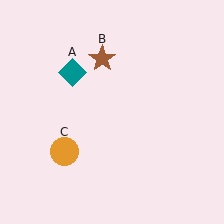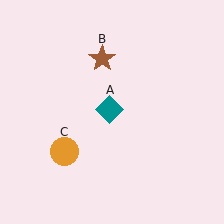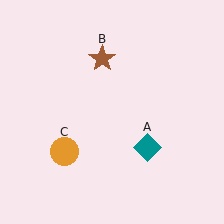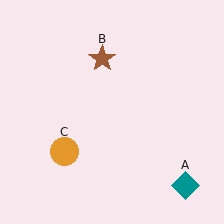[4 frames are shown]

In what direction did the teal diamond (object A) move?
The teal diamond (object A) moved down and to the right.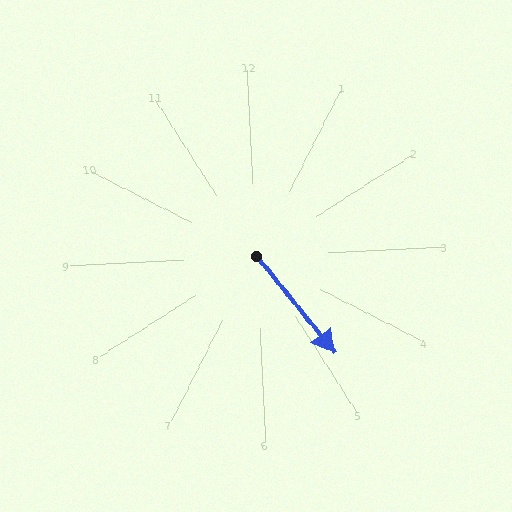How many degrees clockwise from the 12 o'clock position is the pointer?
Approximately 144 degrees.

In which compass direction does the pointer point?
Southeast.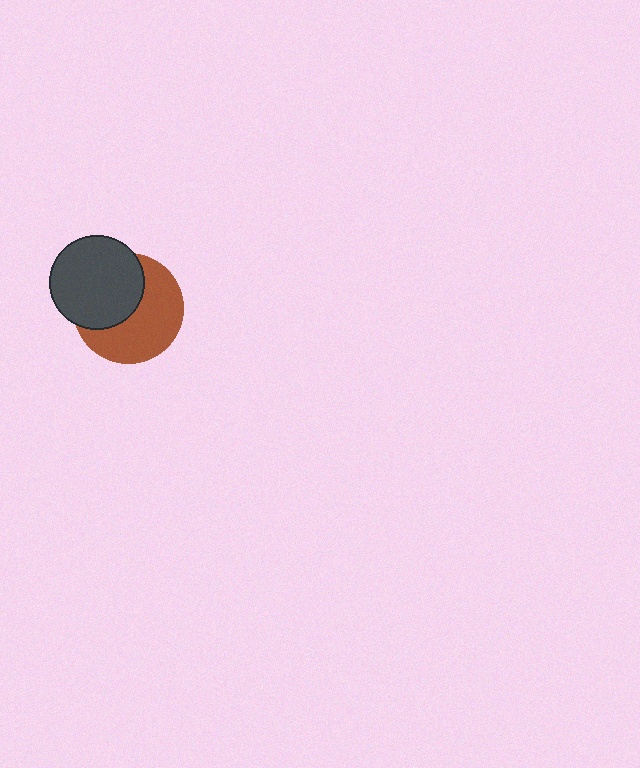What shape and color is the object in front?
The object in front is a dark gray circle.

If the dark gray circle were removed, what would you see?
You would see the complete brown circle.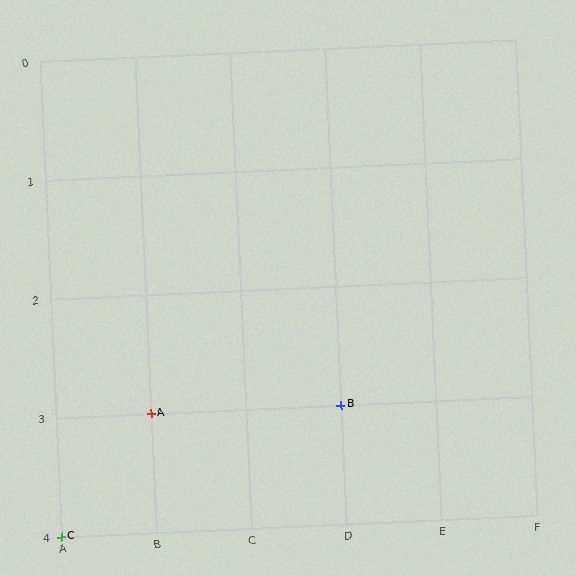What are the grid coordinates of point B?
Point B is at grid coordinates (D, 3).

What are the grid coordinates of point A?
Point A is at grid coordinates (B, 3).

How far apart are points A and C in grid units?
Points A and C are 1 column and 1 row apart (about 1.4 grid units diagonally).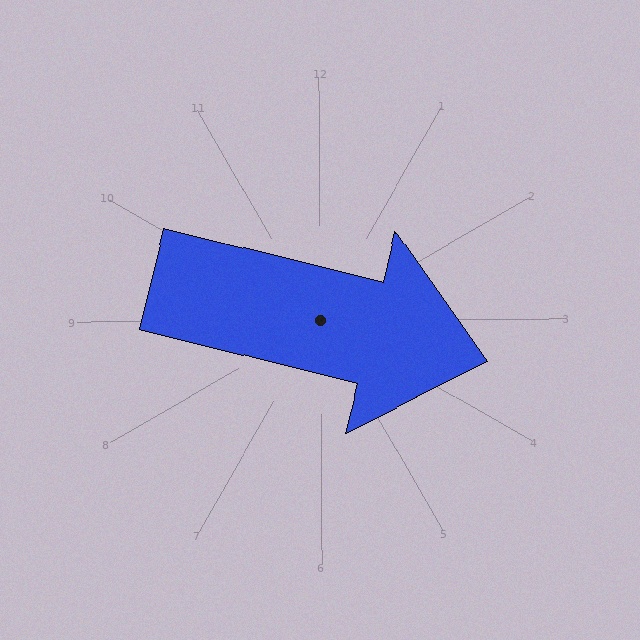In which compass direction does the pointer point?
East.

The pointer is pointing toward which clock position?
Roughly 3 o'clock.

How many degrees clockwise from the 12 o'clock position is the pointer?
Approximately 104 degrees.